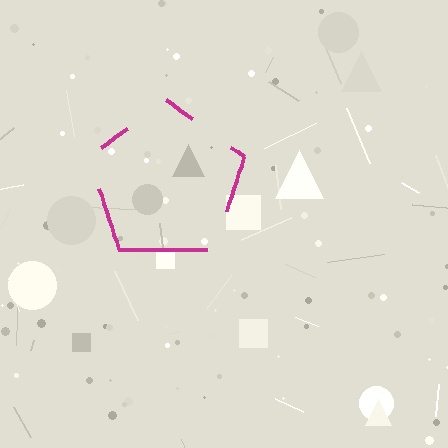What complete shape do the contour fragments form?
The contour fragments form a pentagon.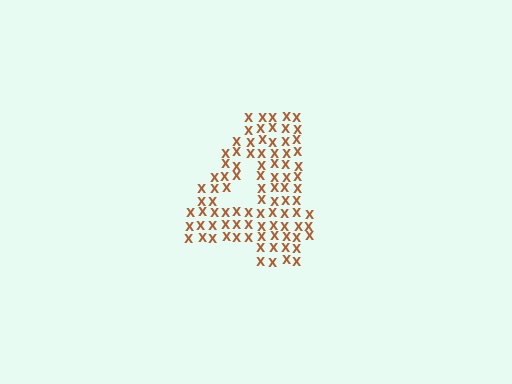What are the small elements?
The small elements are letter X's.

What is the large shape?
The large shape is the digit 4.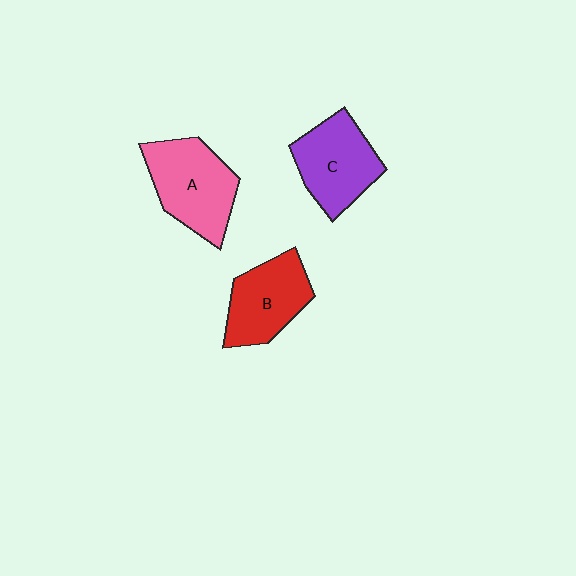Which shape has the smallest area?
Shape B (red).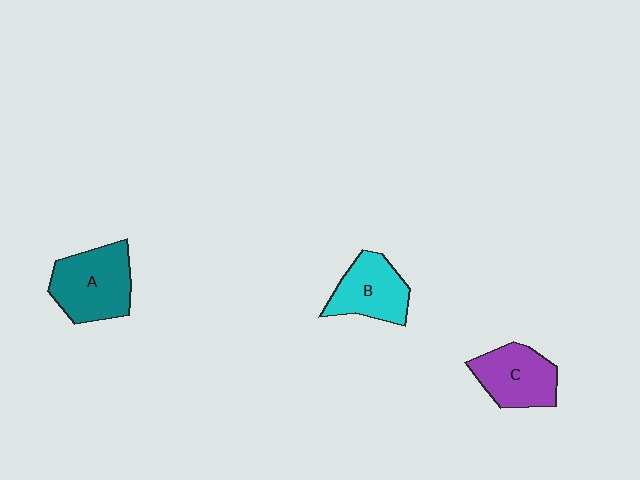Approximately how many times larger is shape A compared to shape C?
Approximately 1.2 times.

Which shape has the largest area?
Shape A (teal).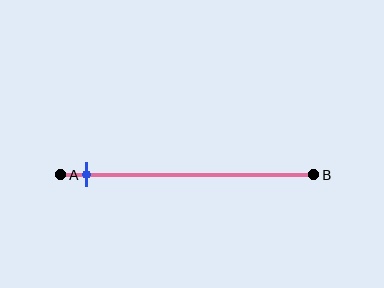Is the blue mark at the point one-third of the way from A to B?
No, the mark is at about 10% from A, not at the 33% one-third point.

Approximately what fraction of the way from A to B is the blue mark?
The blue mark is approximately 10% of the way from A to B.